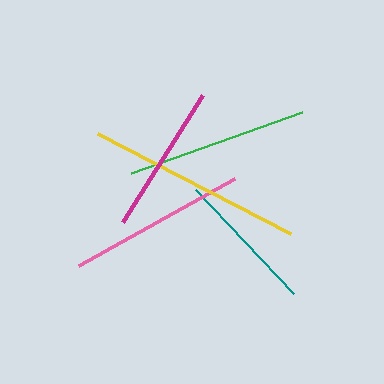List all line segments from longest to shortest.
From longest to shortest: yellow, green, pink, magenta, teal.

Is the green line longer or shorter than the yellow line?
The yellow line is longer than the green line.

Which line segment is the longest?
The yellow line is the longest at approximately 217 pixels.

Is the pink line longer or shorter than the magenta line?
The pink line is longer than the magenta line.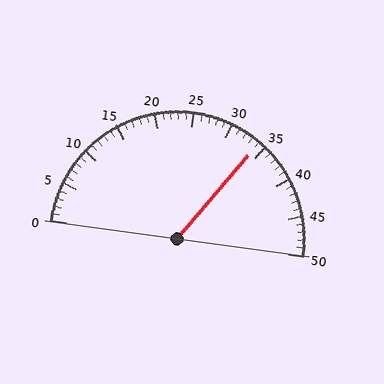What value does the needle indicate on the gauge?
The needle indicates approximately 34.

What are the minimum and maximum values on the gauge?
The gauge ranges from 0 to 50.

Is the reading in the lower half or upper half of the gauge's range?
The reading is in the upper half of the range (0 to 50).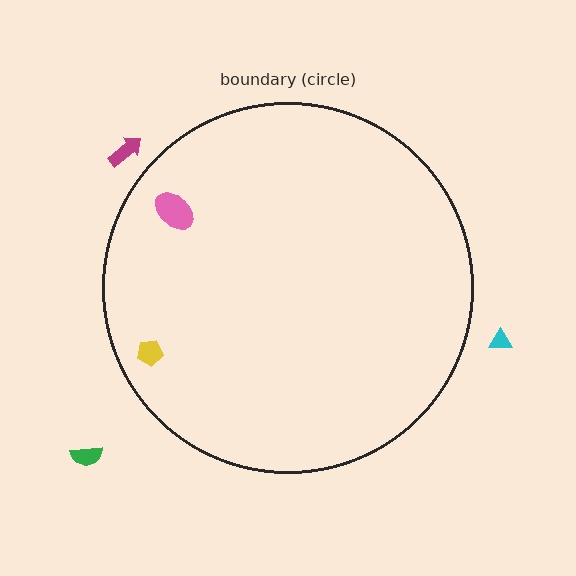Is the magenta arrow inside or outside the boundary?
Outside.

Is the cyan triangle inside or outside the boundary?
Outside.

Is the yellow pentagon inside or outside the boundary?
Inside.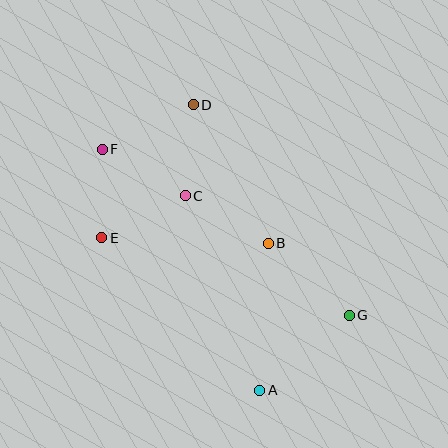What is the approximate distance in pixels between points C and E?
The distance between C and E is approximately 94 pixels.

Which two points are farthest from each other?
Points F and G are farthest from each other.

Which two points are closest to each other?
Points E and F are closest to each other.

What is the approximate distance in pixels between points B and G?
The distance between B and G is approximately 108 pixels.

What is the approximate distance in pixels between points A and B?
The distance between A and B is approximately 147 pixels.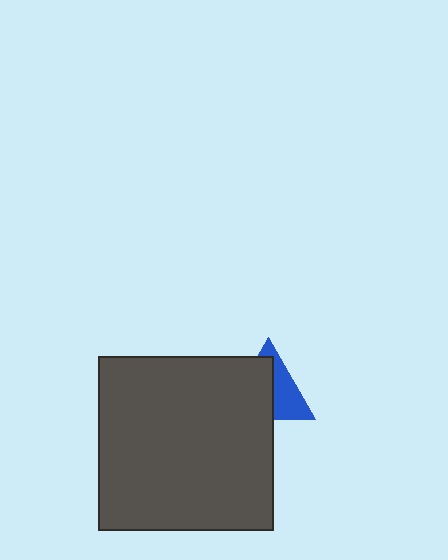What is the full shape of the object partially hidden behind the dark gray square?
The partially hidden object is a blue triangle.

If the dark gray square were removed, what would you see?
You would see the complete blue triangle.